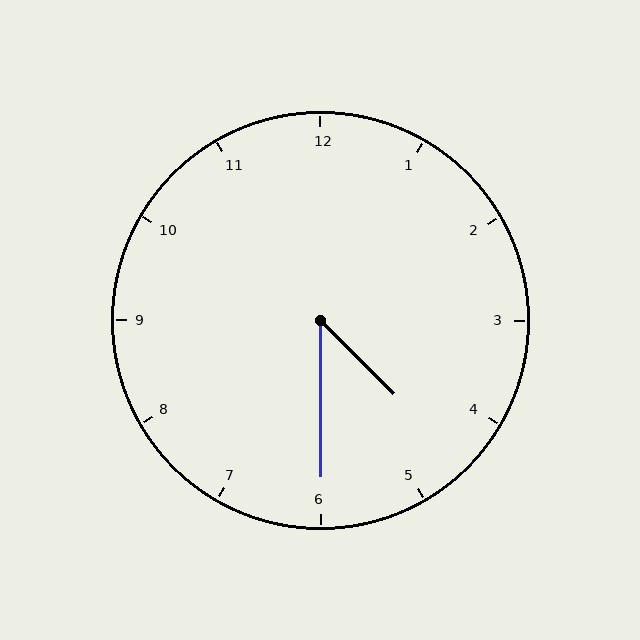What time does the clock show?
4:30.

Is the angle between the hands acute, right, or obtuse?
It is acute.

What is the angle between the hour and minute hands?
Approximately 45 degrees.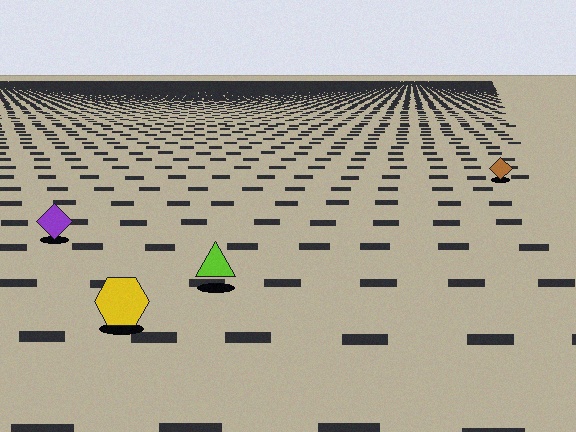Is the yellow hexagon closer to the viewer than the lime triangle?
Yes. The yellow hexagon is closer — you can tell from the texture gradient: the ground texture is coarser near it.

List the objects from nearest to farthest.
From nearest to farthest: the yellow hexagon, the lime triangle, the purple diamond, the brown diamond.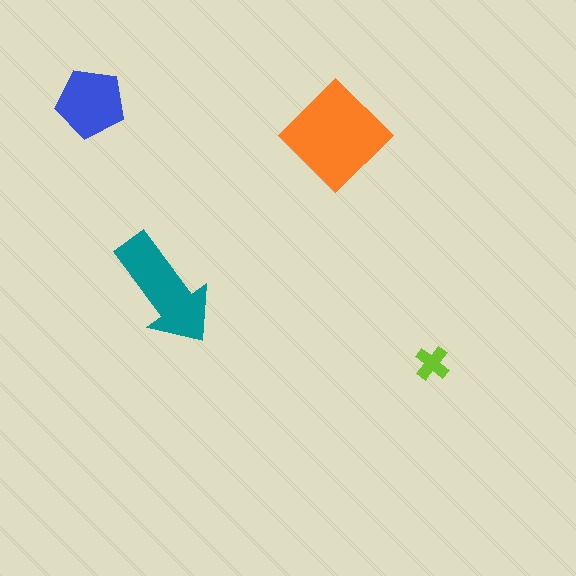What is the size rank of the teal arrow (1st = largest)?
2nd.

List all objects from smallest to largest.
The lime cross, the blue pentagon, the teal arrow, the orange diamond.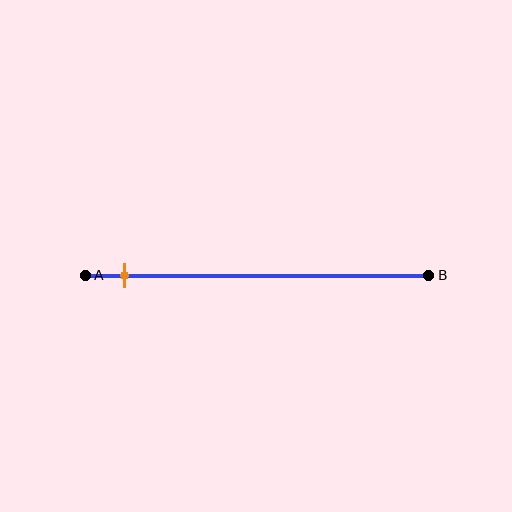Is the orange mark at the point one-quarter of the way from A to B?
No, the mark is at about 10% from A, not at the 25% one-quarter point.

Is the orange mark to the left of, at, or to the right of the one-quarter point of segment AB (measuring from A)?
The orange mark is to the left of the one-quarter point of segment AB.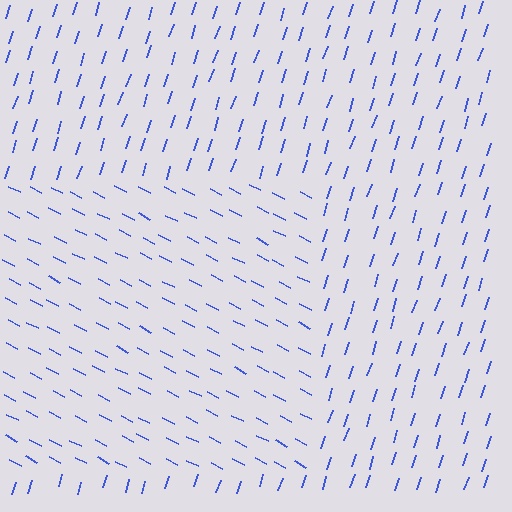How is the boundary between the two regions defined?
The boundary is defined purely by a change in line orientation (approximately 81 degrees difference). All lines are the same color and thickness.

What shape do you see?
I see a rectangle.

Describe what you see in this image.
The image is filled with small blue line segments. A rectangle region in the image has lines oriented differently from the surrounding lines, creating a visible texture boundary.